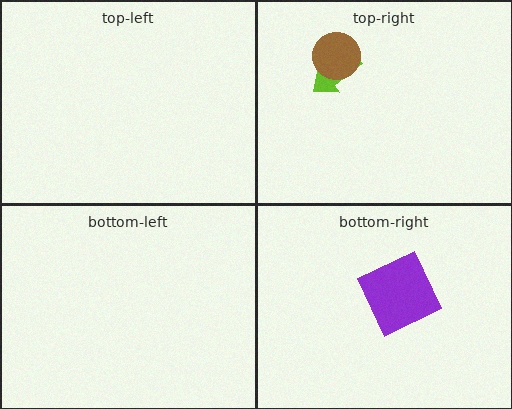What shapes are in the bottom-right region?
The purple square.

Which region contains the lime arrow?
The top-right region.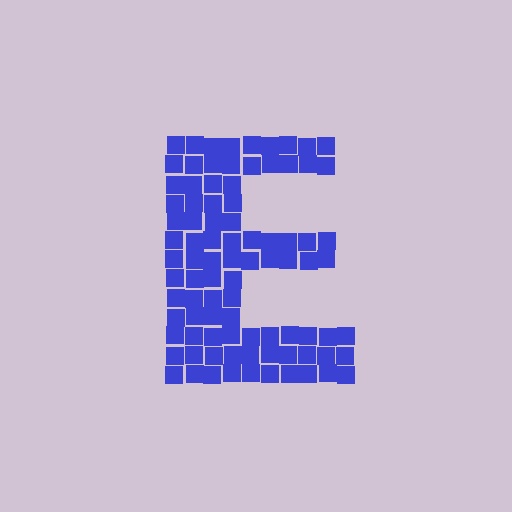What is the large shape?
The large shape is the letter E.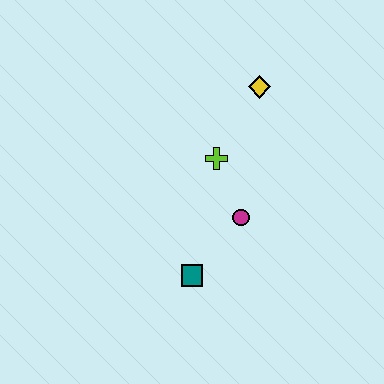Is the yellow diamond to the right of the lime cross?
Yes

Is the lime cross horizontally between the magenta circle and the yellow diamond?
No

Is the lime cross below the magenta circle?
No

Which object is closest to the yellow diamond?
The lime cross is closest to the yellow diamond.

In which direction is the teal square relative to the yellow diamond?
The teal square is below the yellow diamond.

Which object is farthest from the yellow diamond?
The teal square is farthest from the yellow diamond.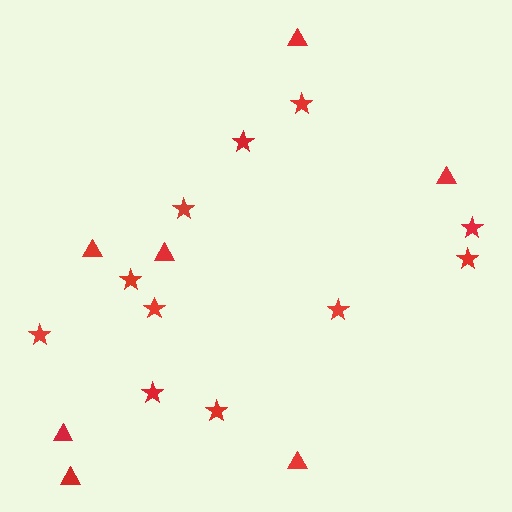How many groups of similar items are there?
There are 2 groups: one group of triangles (7) and one group of stars (11).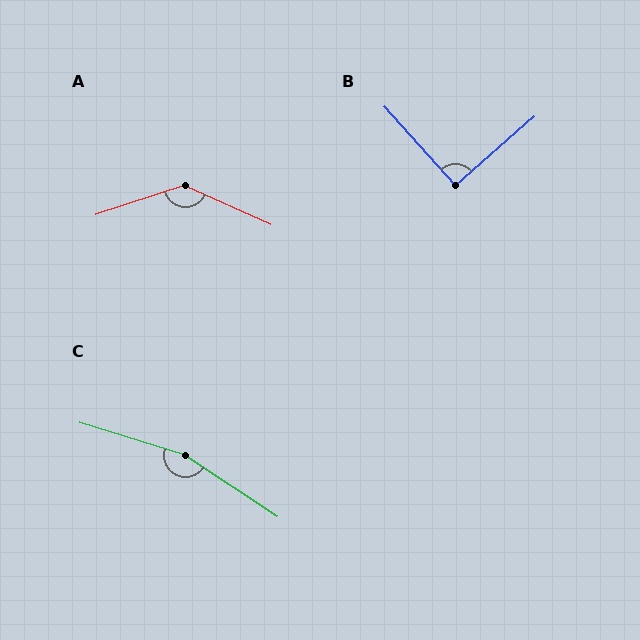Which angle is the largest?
C, at approximately 164 degrees.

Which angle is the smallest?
B, at approximately 91 degrees.